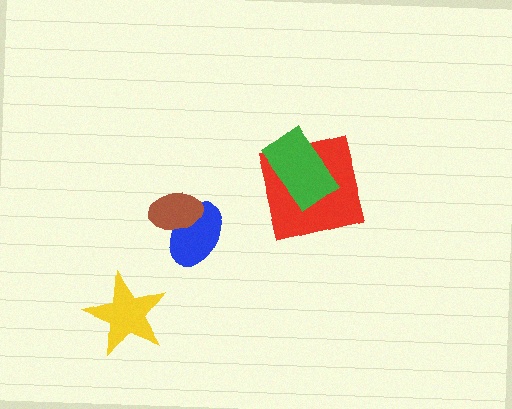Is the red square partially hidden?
Yes, it is partially covered by another shape.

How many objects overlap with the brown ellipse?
1 object overlaps with the brown ellipse.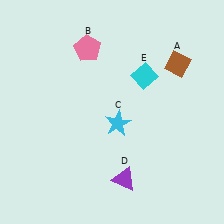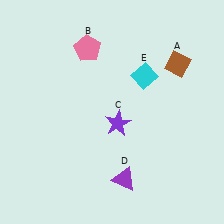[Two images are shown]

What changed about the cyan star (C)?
In Image 1, C is cyan. In Image 2, it changed to purple.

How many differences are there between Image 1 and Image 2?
There is 1 difference between the two images.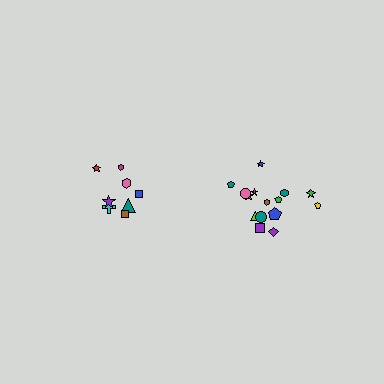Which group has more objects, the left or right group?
The right group.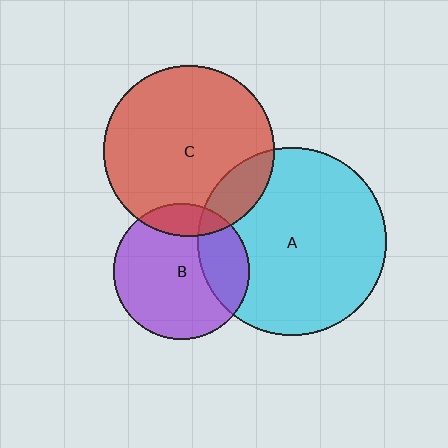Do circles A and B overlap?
Yes.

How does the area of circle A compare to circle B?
Approximately 1.9 times.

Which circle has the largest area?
Circle A (cyan).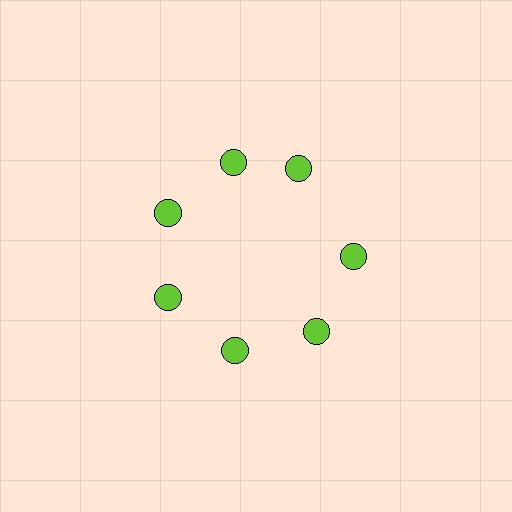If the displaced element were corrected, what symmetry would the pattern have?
It would have 7-fold rotational symmetry — the pattern would map onto itself every 51 degrees.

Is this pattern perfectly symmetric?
No. The 7 lime circles are arranged in a ring, but one element near the 1 o'clock position is rotated out of alignment along the ring, breaking the 7-fold rotational symmetry.